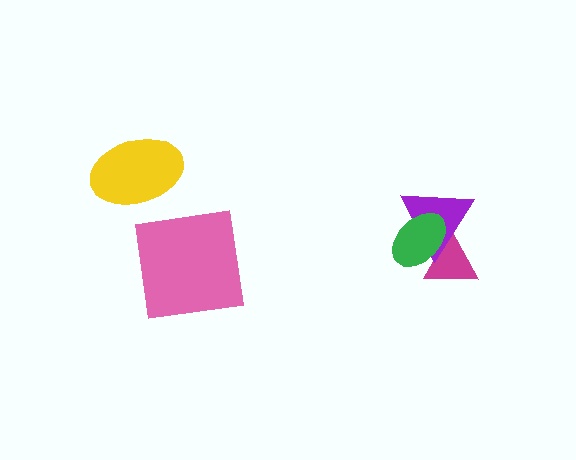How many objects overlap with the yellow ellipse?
0 objects overlap with the yellow ellipse.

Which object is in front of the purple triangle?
The green ellipse is in front of the purple triangle.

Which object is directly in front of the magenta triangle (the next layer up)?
The purple triangle is directly in front of the magenta triangle.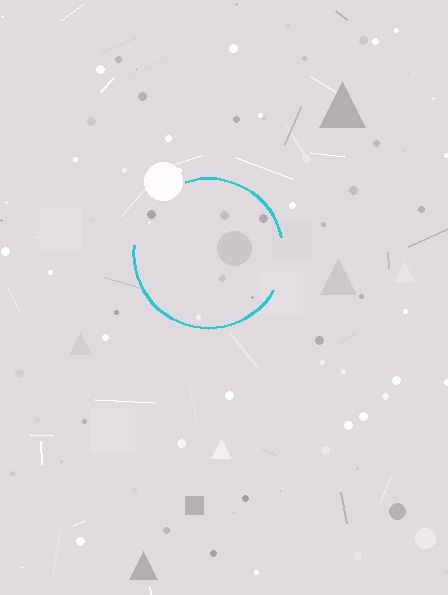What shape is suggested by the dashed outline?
The dashed outline suggests a circle.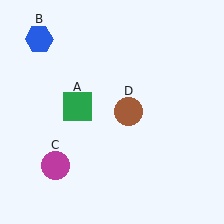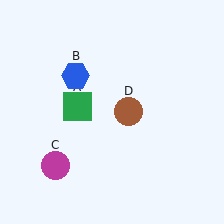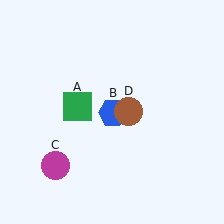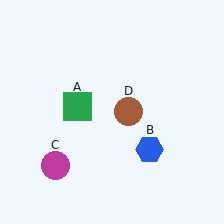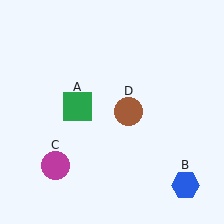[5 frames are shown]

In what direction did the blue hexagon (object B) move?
The blue hexagon (object B) moved down and to the right.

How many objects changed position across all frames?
1 object changed position: blue hexagon (object B).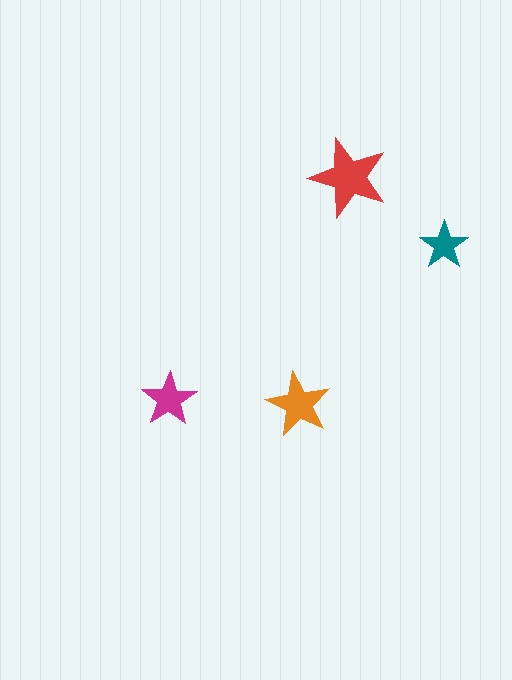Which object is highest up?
The red star is topmost.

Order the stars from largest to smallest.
the red one, the orange one, the magenta one, the teal one.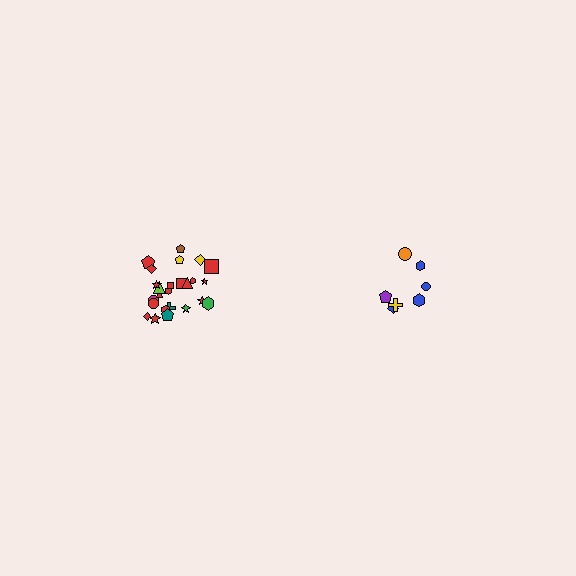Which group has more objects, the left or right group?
The left group.